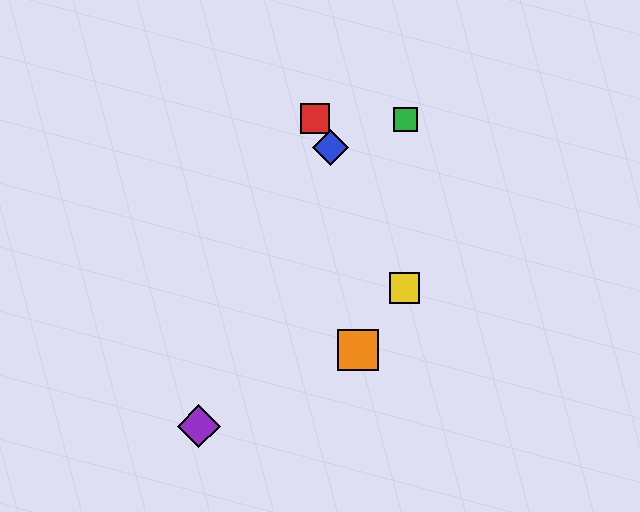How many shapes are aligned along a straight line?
3 shapes (the red square, the blue diamond, the yellow square) are aligned along a straight line.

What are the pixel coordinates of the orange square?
The orange square is at (358, 350).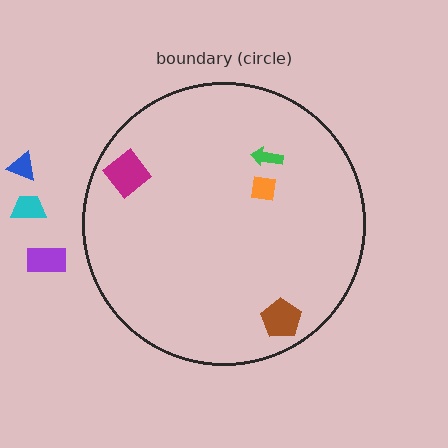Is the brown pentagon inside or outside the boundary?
Inside.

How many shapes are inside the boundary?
4 inside, 3 outside.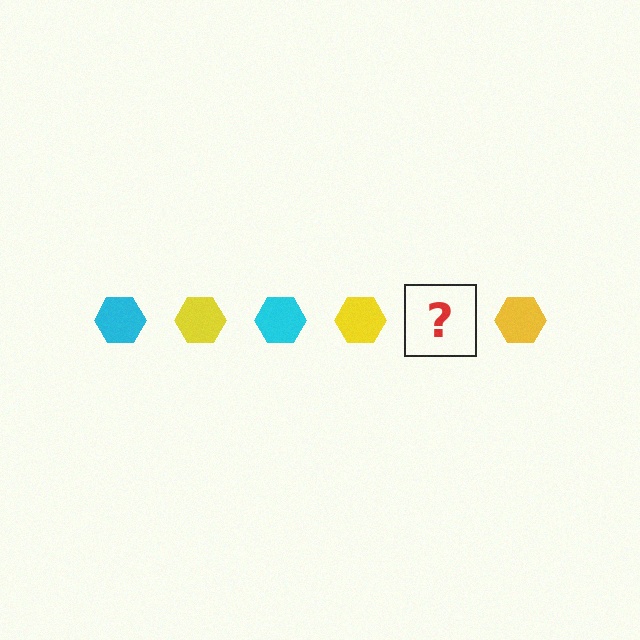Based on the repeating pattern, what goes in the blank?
The blank should be a cyan hexagon.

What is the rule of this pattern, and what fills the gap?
The rule is that the pattern cycles through cyan, yellow hexagons. The gap should be filled with a cyan hexagon.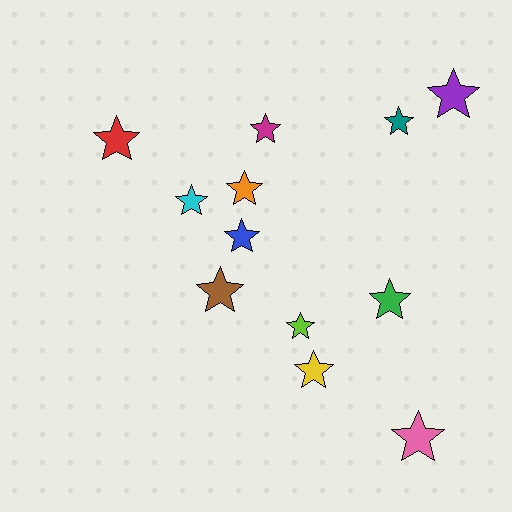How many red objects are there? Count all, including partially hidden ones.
There is 1 red object.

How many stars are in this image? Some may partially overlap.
There are 12 stars.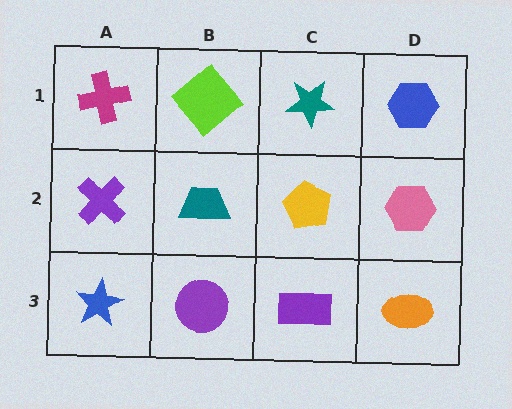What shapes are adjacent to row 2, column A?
A magenta cross (row 1, column A), a blue star (row 3, column A), a teal trapezoid (row 2, column B).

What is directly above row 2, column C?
A teal star.